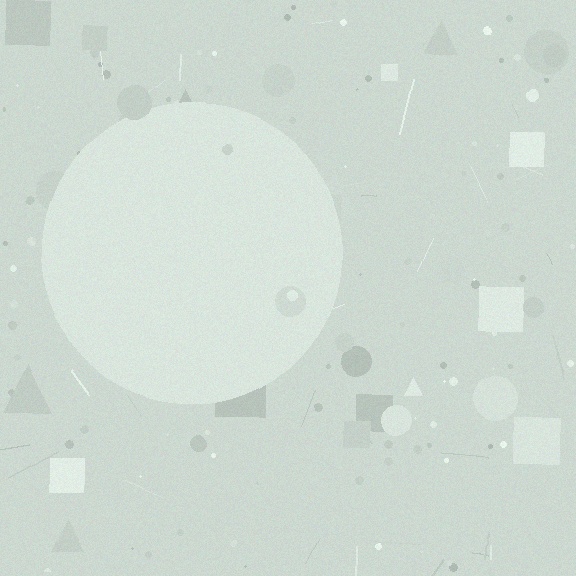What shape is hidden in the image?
A circle is hidden in the image.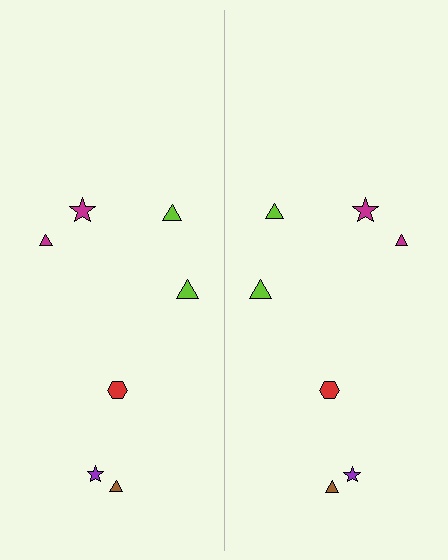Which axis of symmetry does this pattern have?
The pattern has a vertical axis of symmetry running through the center of the image.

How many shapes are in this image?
There are 14 shapes in this image.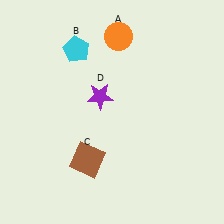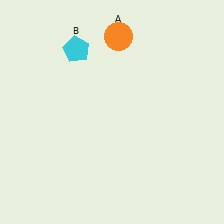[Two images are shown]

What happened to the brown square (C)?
The brown square (C) was removed in Image 2. It was in the bottom-left area of Image 1.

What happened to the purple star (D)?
The purple star (D) was removed in Image 2. It was in the top-left area of Image 1.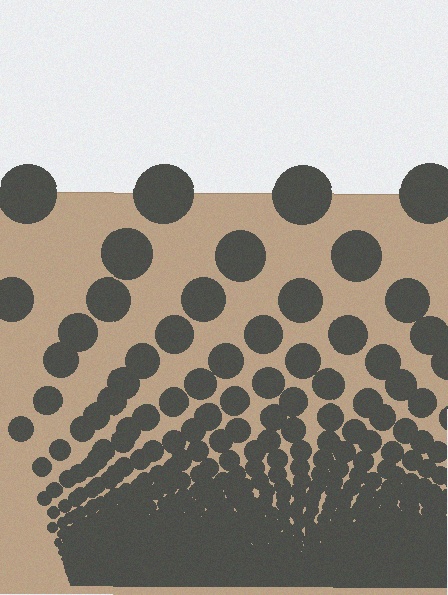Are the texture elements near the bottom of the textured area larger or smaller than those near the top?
Smaller. The gradient is inverted — elements near the bottom are smaller and denser.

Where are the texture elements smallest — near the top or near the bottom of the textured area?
Near the bottom.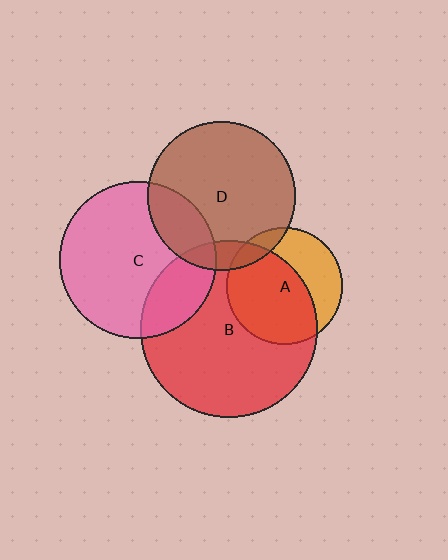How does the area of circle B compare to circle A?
Approximately 2.3 times.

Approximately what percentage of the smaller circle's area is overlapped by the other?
Approximately 60%.